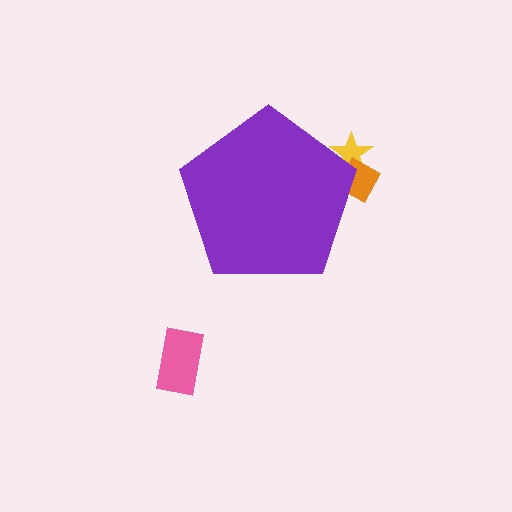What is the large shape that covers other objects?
A purple pentagon.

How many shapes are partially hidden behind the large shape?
2 shapes are partially hidden.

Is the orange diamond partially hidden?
Yes, the orange diamond is partially hidden behind the purple pentagon.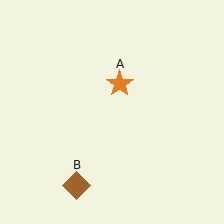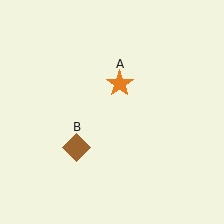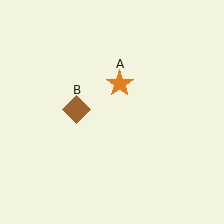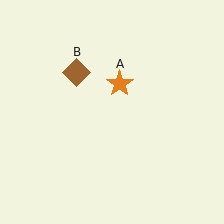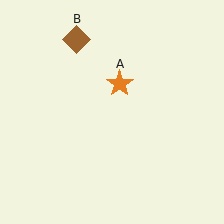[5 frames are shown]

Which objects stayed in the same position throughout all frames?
Orange star (object A) remained stationary.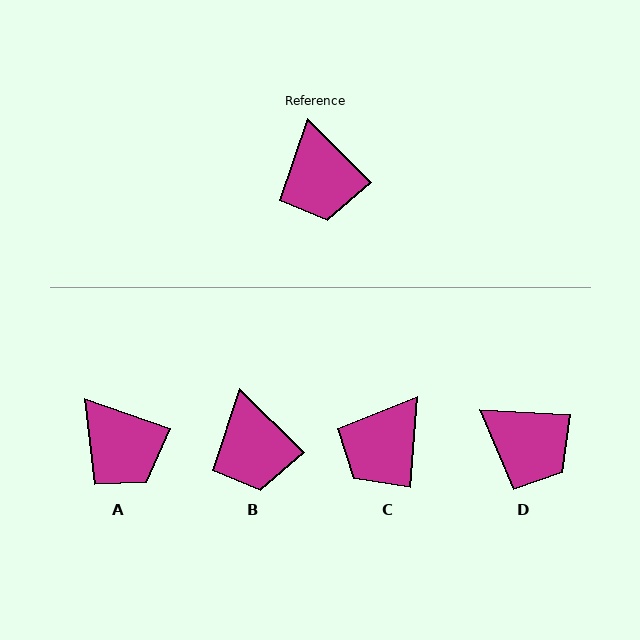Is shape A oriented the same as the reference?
No, it is off by about 26 degrees.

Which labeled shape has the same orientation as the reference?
B.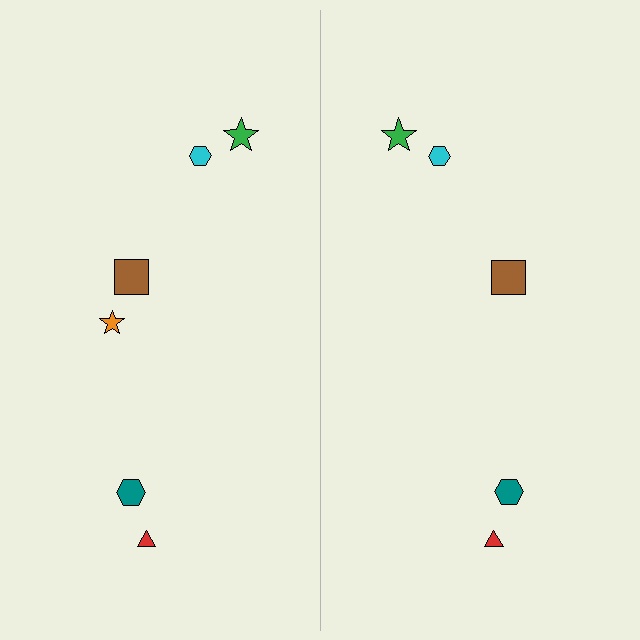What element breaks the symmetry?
A orange star is missing from the right side.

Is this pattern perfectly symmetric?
No, the pattern is not perfectly symmetric. A orange star is missing from the right side.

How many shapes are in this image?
There are 11 shapes in this image.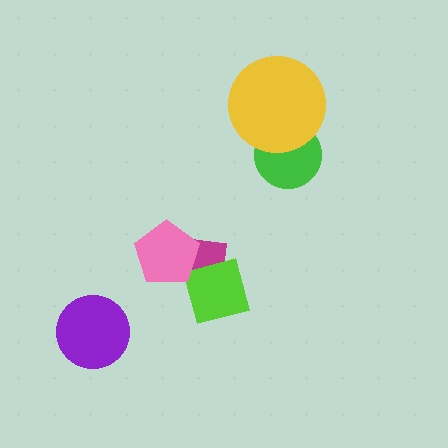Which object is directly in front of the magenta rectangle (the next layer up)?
The lime square is directly in front of the magenta rectangle.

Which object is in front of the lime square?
The pink pentagon is in front of the lime square.